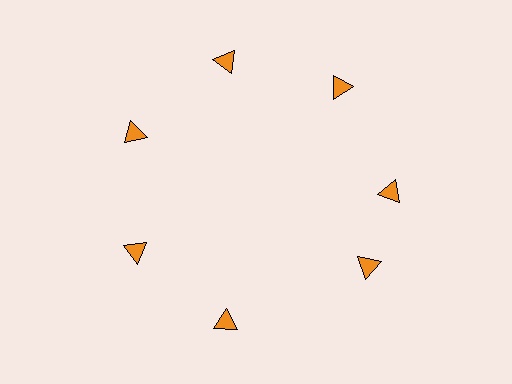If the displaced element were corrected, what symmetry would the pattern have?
It would have 7-fold rotational symmetry — the pattern would map onto itself every 51 degrees.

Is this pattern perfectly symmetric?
No. The 7 orange triangles are arranged in a ring, but one element near the 5 o'clock position is rotated out of alignment along the ring, breaking the 7-fold rotational symmetry.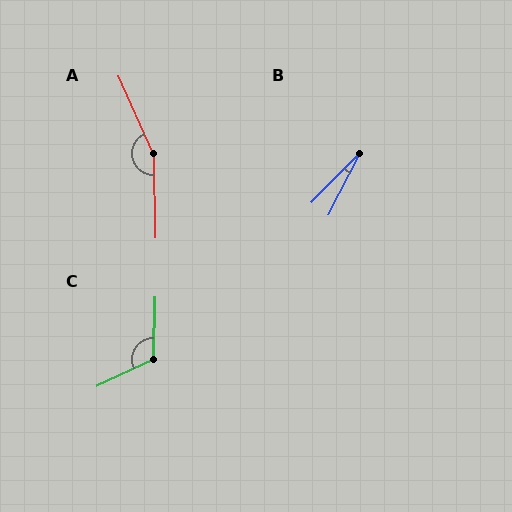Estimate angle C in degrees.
Approximately 117 degrees.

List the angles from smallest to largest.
B (17°), C (117°), A (156°).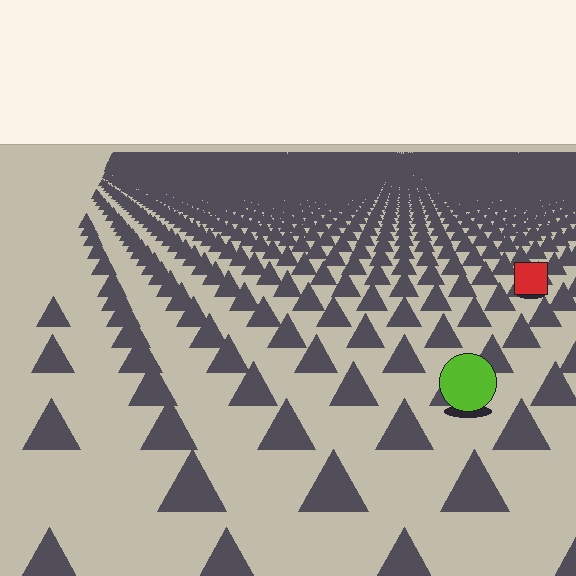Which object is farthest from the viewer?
The red square is farthest from the viewer. It appears smaller and the ground texture around it is denser.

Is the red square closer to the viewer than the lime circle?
No. The lime circle is closer — you can tell from the texture gradient: the ground texture is coarser near it.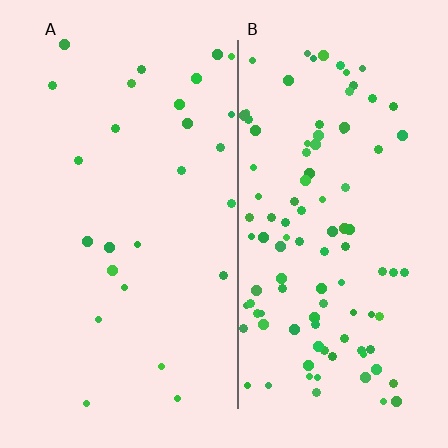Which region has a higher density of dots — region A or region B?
B (the right).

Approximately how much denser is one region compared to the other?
Approximately 4.0× — region B over region A.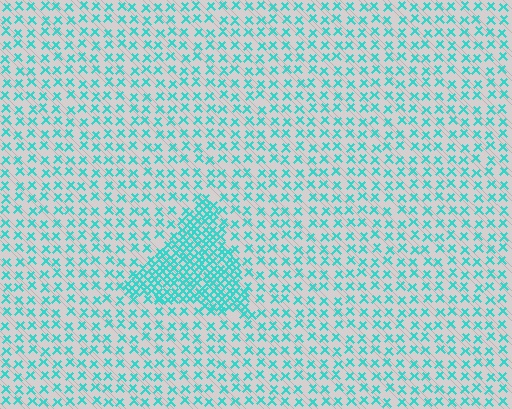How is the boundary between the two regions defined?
The boundary is defined by a change in element density (approximately 2.7x ratio). All elements are the same color, size, and shape.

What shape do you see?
I see a triangle.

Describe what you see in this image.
The image contains small cyan elements arranged at two different densities. A triangle-shaped region is visible where the elements are more densely packed than the surrounding area.